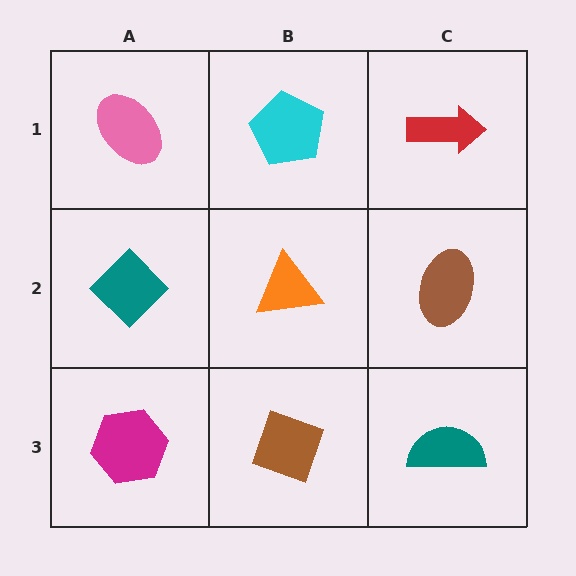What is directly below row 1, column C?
A brown ellipse.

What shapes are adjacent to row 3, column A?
A teal diamond (row 2, column A), a brown diamond (row 3, column B).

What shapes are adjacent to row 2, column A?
A pink ellipse (row 1, column A), a magenta hexagon (row 3, column A), an orange triangle (row 2, column B).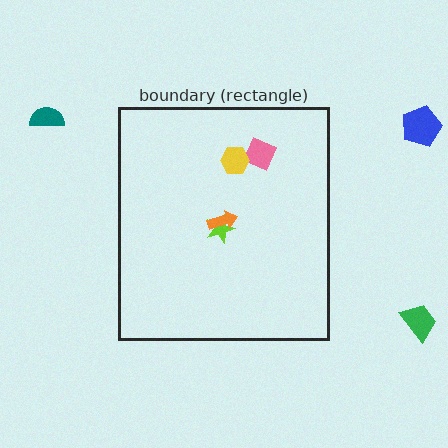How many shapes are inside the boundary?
4 inside, 3 outside.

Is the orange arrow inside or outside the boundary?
Inside.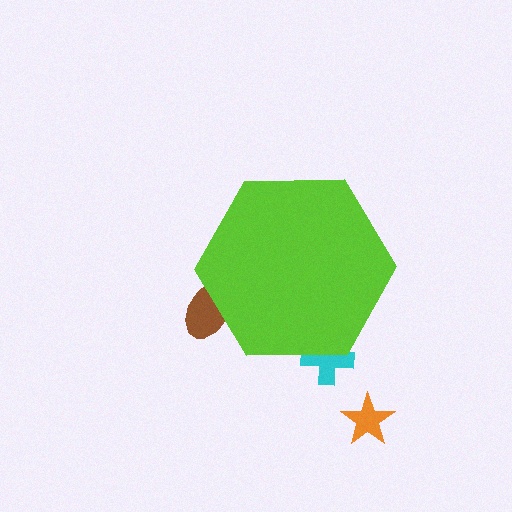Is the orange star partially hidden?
No, the orange star is fully visible.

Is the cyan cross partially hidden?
Yes, the cyan cross is partially hidden behind the lime hexagon.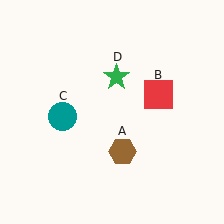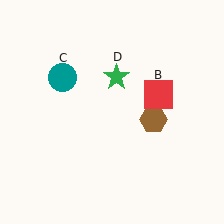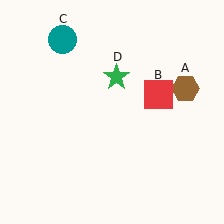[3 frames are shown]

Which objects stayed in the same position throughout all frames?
Red square (object B) and green star (object D) remained stationary.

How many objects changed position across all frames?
2 objects changed position: brown hexagon (object A), teal circle (object C).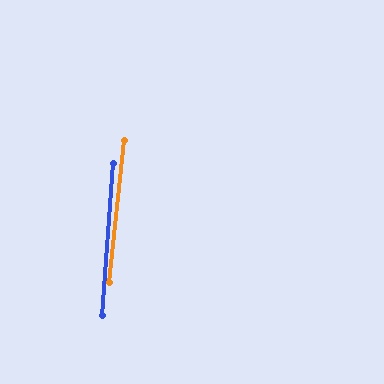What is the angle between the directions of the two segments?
Approximately 2 degrees.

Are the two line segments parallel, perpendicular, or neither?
Parallel — their directions differ by only 1.6°.